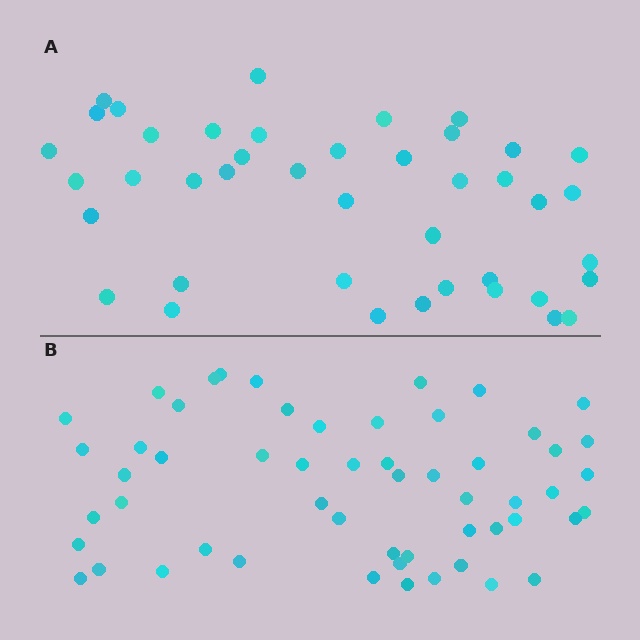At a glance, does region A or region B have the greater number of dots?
Region B (the bottom region) has more dots.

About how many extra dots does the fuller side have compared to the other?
Region B has approximately 15 more dots than region A.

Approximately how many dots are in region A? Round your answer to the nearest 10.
About 40 dots. (The exact count is 42, which rounds to 40.)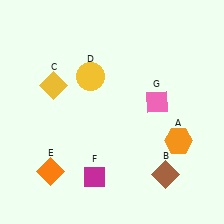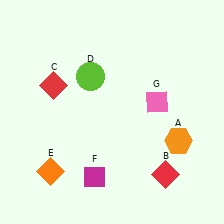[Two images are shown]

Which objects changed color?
B changed from brown to red. C changed from yellow to red. D changed from yellow to lime.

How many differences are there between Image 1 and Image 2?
There are 3 differences between the two images.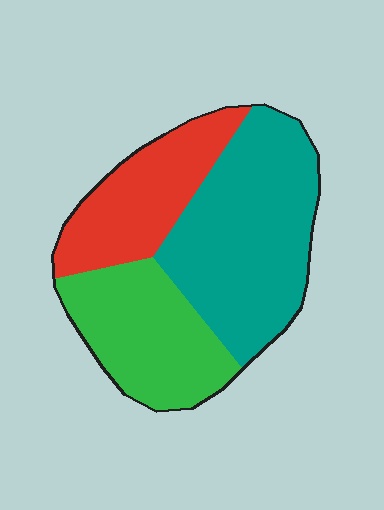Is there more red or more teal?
Teal.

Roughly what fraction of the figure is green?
Green takes up between a sixth and a third of the figure.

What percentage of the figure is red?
Red takes up about one quarter (1/4) of the figure.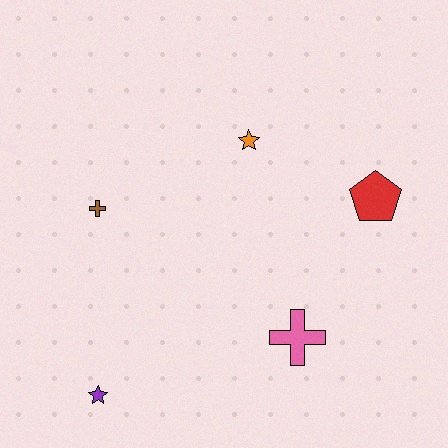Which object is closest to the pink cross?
The red pentagon is closest to the pink cross.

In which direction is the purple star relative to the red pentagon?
The purple star is to the left of the red pentagon.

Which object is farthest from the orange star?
The purple star is farthest from the orange star.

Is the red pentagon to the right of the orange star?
Yes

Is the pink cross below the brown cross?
Yes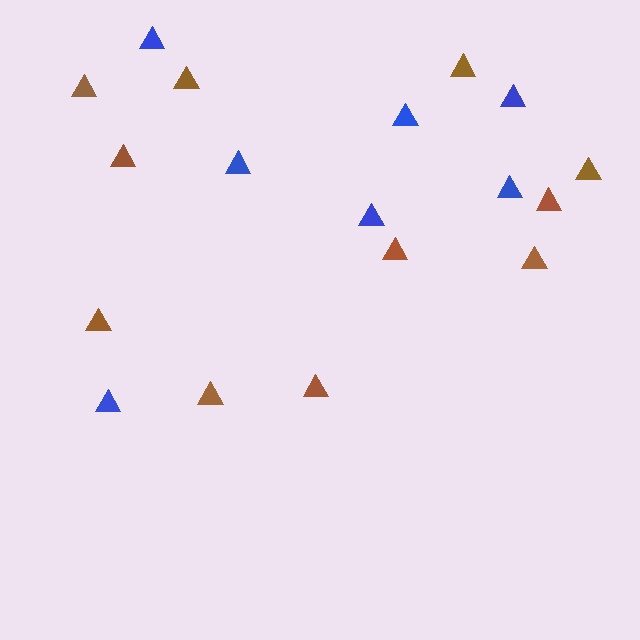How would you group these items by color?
There are 2 groups: one group of brown triangles (11) and one group of blue triangles (7).